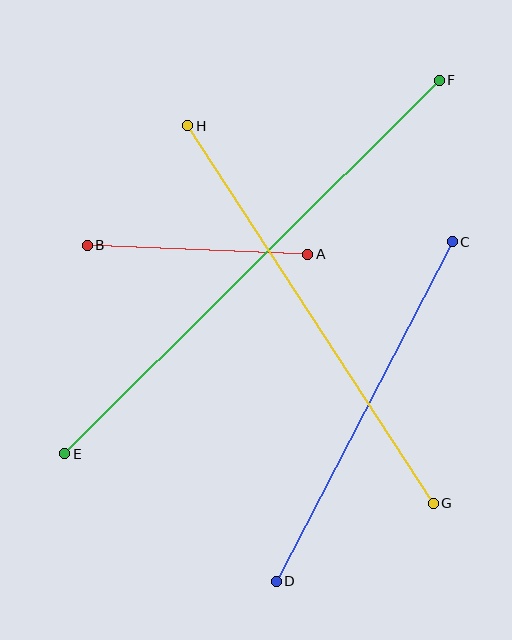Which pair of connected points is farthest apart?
Points E and F are farthest apart.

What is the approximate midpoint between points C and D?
The midpoint is at approximately (364, 411) pixels.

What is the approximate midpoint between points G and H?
The midpoint is at approximately (311, 315) pixels.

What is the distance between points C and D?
The distance is approximately 382 pixels.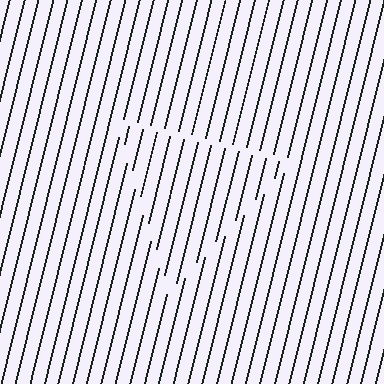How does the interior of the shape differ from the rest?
The interior of the shape contains the same grating, shifted by half a period — the contour is defined by the phase discontinuity where line-ends from the inner and outer gratings abut.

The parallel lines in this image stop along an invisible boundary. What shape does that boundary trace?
An illusory triangle. The interior of the shape contains the same grating, shifted by half a period — the contour is defined by the phase discontinuity where line-ends from the inner and outer gratings abut.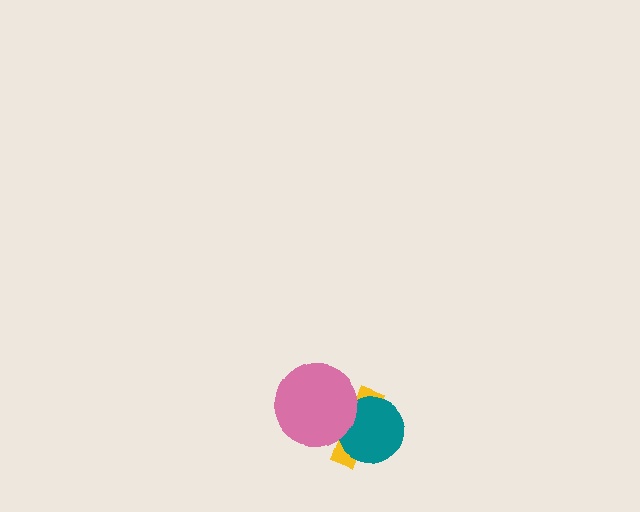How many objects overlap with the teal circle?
2 objects overlap with the teal circle.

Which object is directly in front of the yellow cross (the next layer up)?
The teal circle is directly in front of the yellow cross.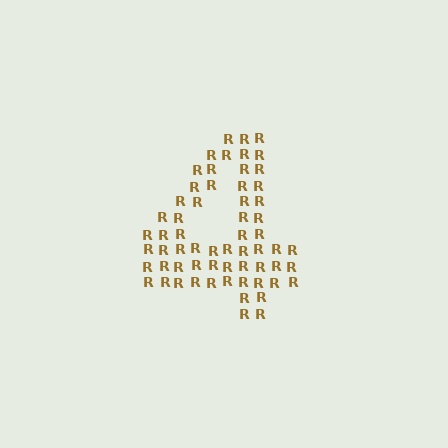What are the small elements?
The small elements are letter R's.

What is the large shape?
The large shape is the digit 4.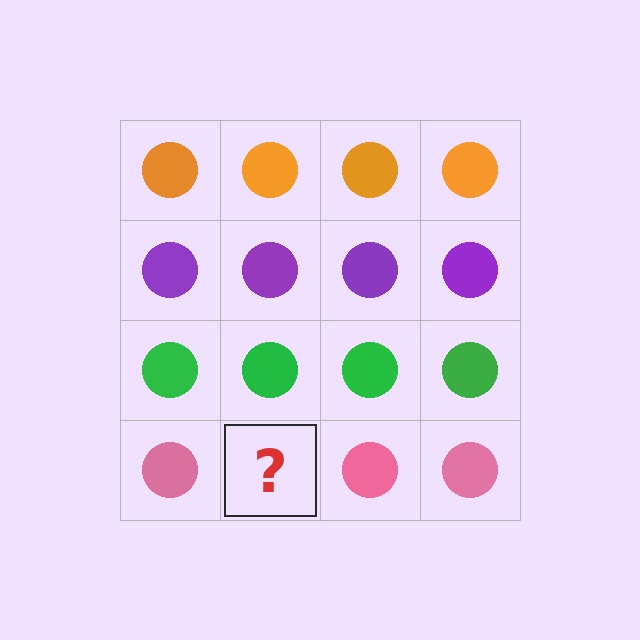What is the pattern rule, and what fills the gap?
The rule is that each row has a consistent color. The gap should be filled with a pink circle.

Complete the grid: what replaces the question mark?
The question mark should be replaced with a pink circle.